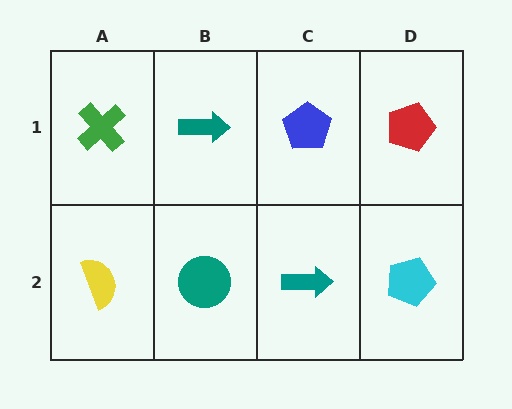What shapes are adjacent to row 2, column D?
A red pentagon (row 1, column D), a teal arrow (row 2, column C).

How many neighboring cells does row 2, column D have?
2.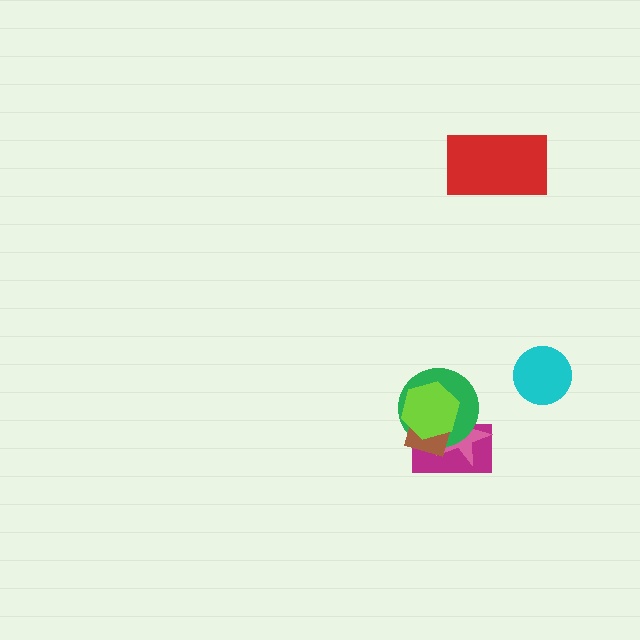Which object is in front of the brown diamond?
The lime hexagon is in front of the brown diamond.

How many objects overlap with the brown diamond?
4 objects overlap with the brown diamond.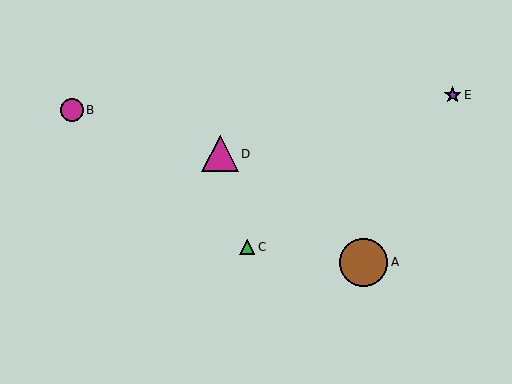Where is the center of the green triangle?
The center of the green triangle is at (247, 247).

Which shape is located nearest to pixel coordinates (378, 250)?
The brown circle (labeled A) at (364, 262) is nearest to that location.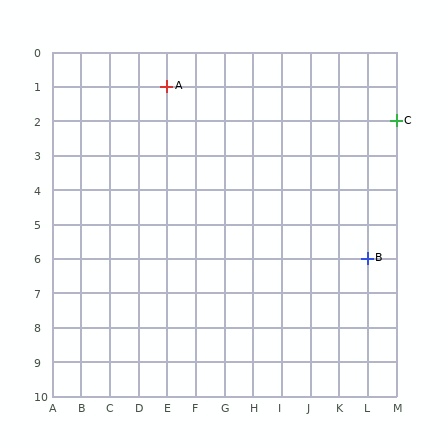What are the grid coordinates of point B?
Point B is at grid coordinates (L, 6).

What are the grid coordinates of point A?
Point A is at grid coordinates (E, 1).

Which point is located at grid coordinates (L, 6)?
Point B is at (L, 6).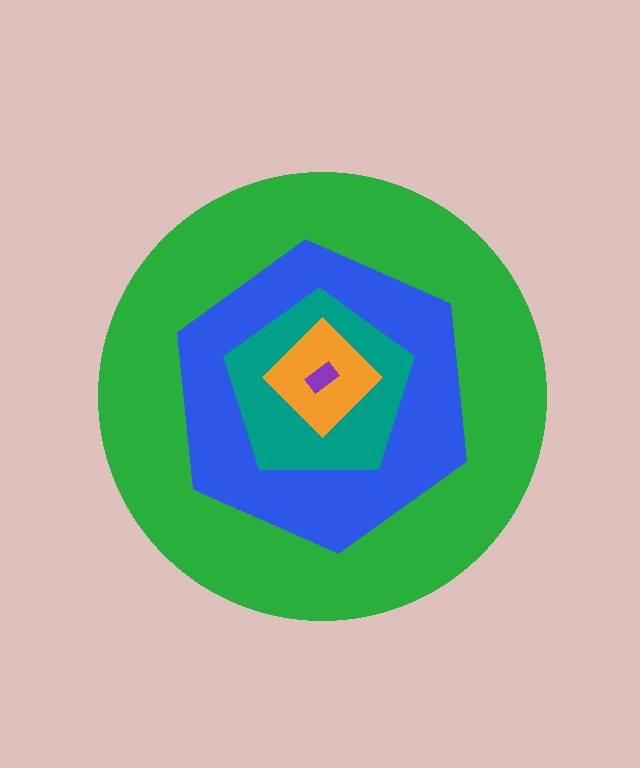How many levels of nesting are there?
5.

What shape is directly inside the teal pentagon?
The orange diamond.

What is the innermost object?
The purple rectangle.